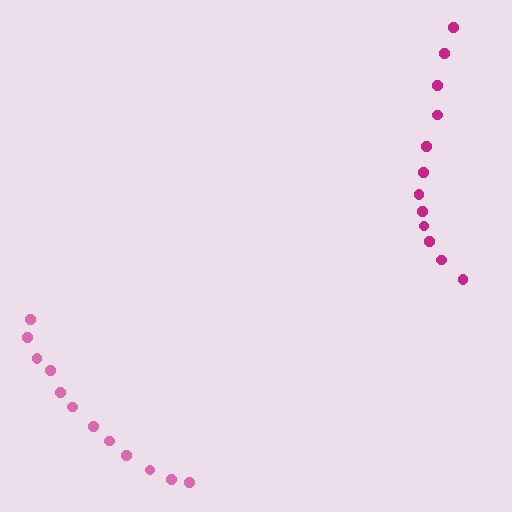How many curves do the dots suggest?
There are 2 distinct paths.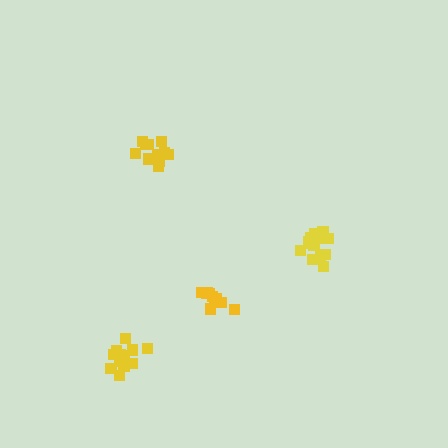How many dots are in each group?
Group 1: 9 dots, Group 2: 11 dots, Group 3: 13 dots, Group 4: 14 dots (47 total).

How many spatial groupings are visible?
There are 4 spatial groupings.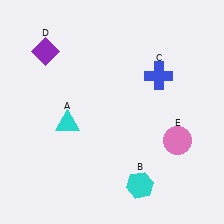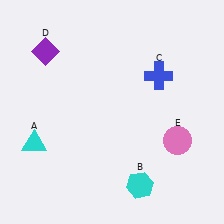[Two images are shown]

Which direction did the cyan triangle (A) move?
The cyan triangle (A) moved left.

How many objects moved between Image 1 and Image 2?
1 object moved between the two images.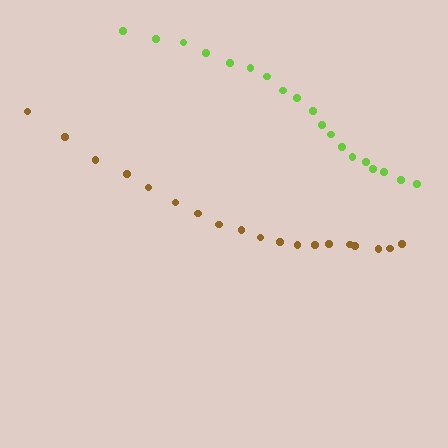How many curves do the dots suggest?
There are 2 distinct paths.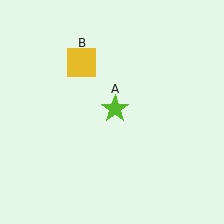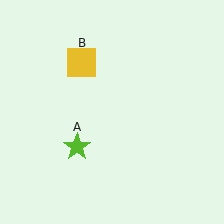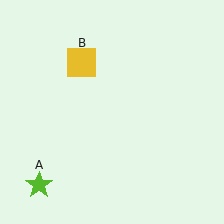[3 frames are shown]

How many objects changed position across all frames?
1 object changed position: lime star (object A).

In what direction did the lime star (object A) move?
The lime star (object A) moved down and to the left.